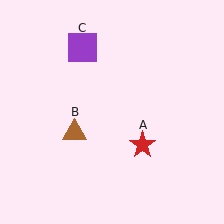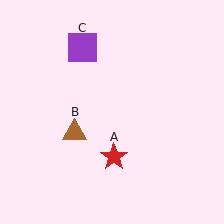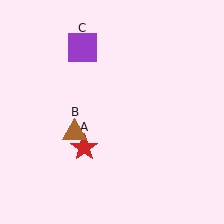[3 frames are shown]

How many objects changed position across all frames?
1 object changed position: red star (object A).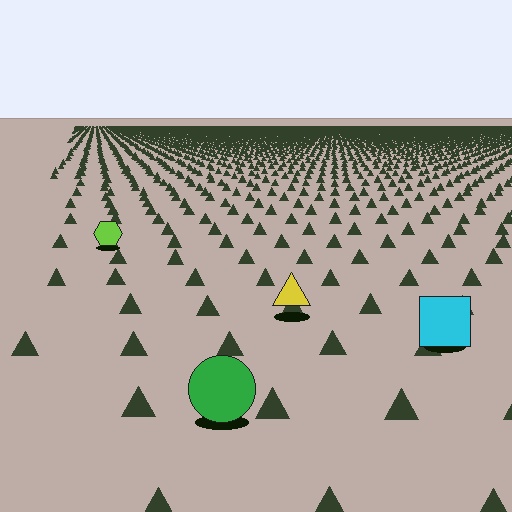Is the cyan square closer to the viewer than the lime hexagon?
Yes. The cyan square is closer — you can tell from the texture gradient: the ground texture is coarser near it.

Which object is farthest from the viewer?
The lime hexagon is farthest from the viewer. It appears smaller and the ground texture around it is denser.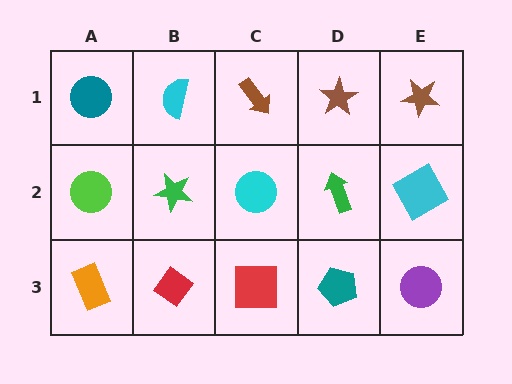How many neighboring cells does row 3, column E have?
2.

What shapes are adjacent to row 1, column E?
A cyan square (row 2, column E), a brown star (row 1, column D).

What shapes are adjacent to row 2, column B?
A cyan semicircle (row 1, column B), a red diamond (row 3, column B), a lime circle (row 2, column A), a cyan circle (row 2, column C).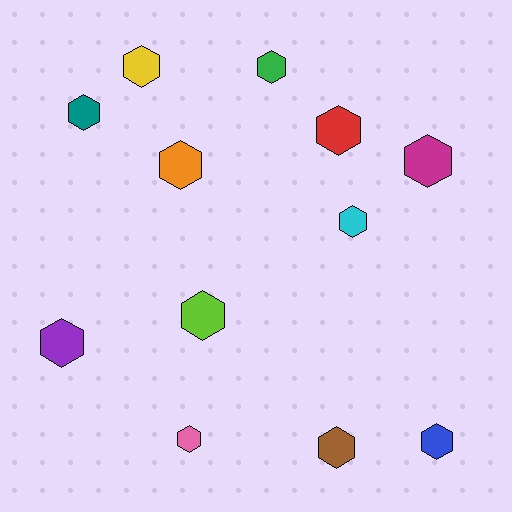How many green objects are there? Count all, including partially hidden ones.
There is 1 green object.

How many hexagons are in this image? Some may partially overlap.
There are 12 hexagons.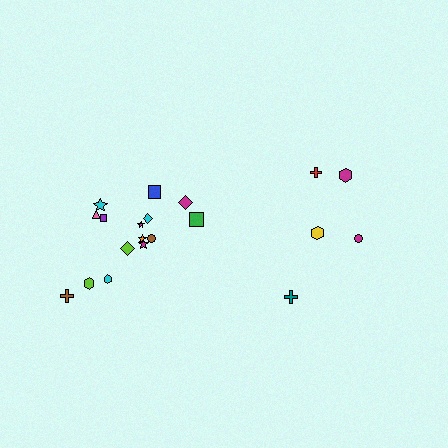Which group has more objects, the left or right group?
The left group.